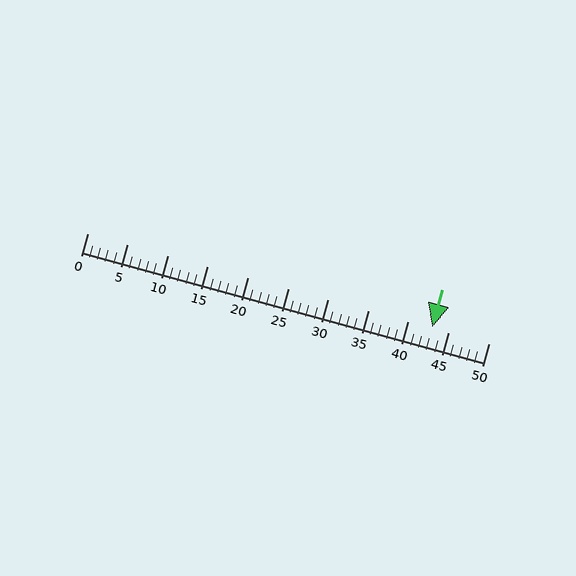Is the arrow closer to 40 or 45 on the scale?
The arrow is closer to 45.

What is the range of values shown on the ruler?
The ruler shows values from 0 to 50.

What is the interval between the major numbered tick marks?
The major tick marks are spaced 5 units apart.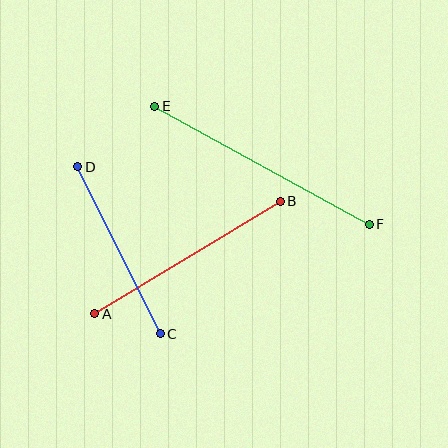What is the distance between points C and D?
The distance is approximately 186 pixels.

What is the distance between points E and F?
The distance is approximately 245 pixels.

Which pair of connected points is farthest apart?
Points E and F are farthest apart.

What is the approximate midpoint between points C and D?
The midpoint is at approximately (119, 250) pixels.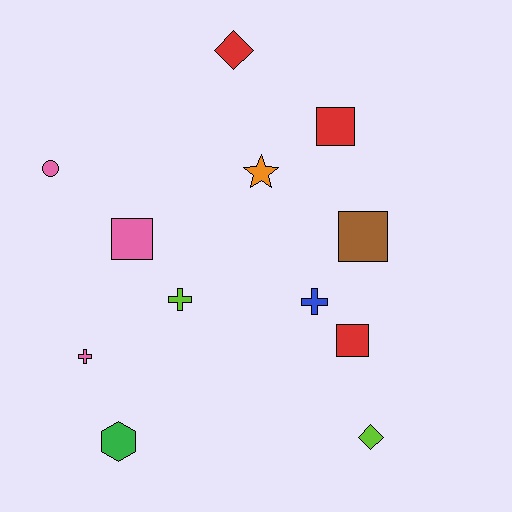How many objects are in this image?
There are 12 objects.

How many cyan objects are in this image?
There are no cyan objects.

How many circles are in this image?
There is 1 circle.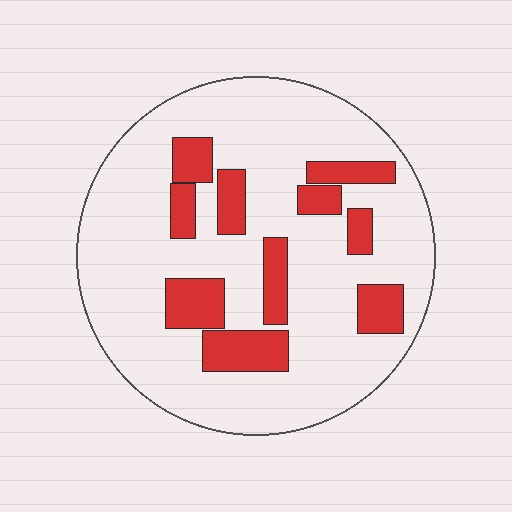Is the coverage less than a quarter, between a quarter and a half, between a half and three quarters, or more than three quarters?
Less than a quarter.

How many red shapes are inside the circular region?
10.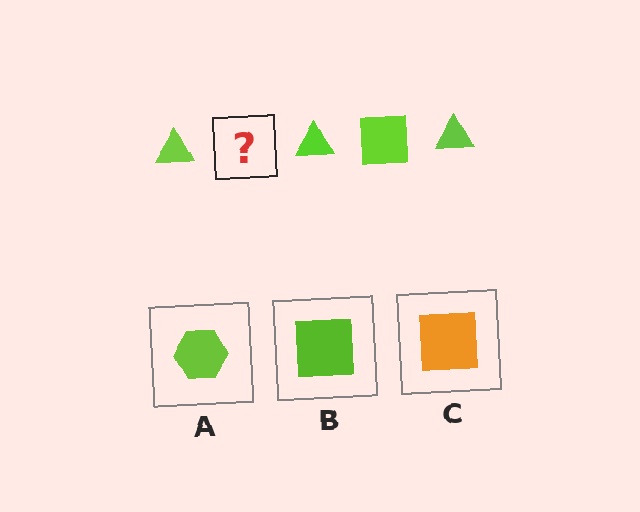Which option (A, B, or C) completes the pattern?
B.